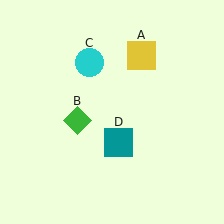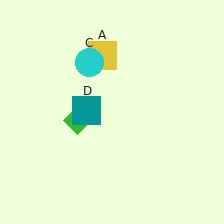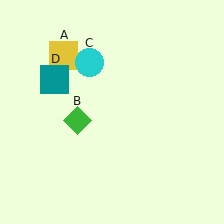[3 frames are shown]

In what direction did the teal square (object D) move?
The teal square (object D) moved up and to the left.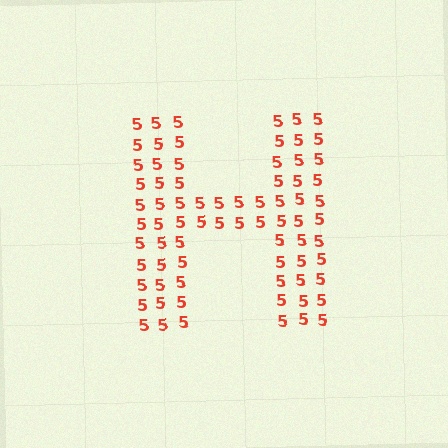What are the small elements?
The small elements are digit 5's.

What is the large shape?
The large shape is the letter H.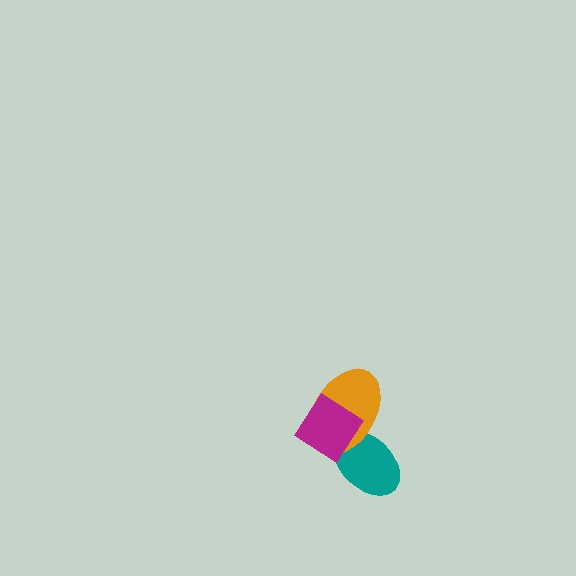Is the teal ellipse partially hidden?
Yes, it is partially covered by another shape.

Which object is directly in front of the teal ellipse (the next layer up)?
The orange ellipse is directly in front of the teal ellipse.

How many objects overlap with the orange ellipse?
2 objects overlap with the orange ellipse.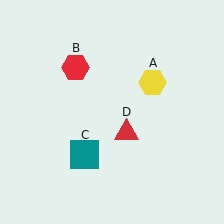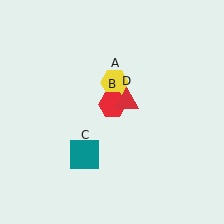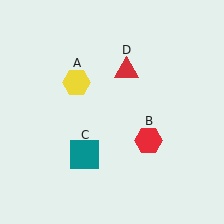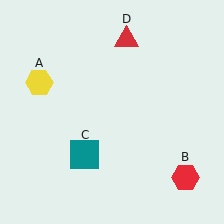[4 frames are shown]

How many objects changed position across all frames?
3 objects changed position: yellow hexagon (object A), red hexagon (object B), red triangle (object D).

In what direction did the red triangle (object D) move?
The red triangle (object D) moved up.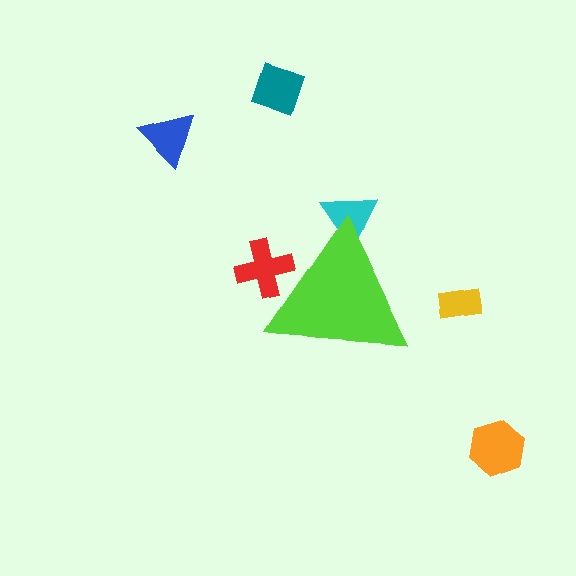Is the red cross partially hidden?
Yes, the red cross is partially hidden behind the lime triangle.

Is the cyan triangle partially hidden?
Yes, the cyan triangle is partially hidden behind the lime triangle.